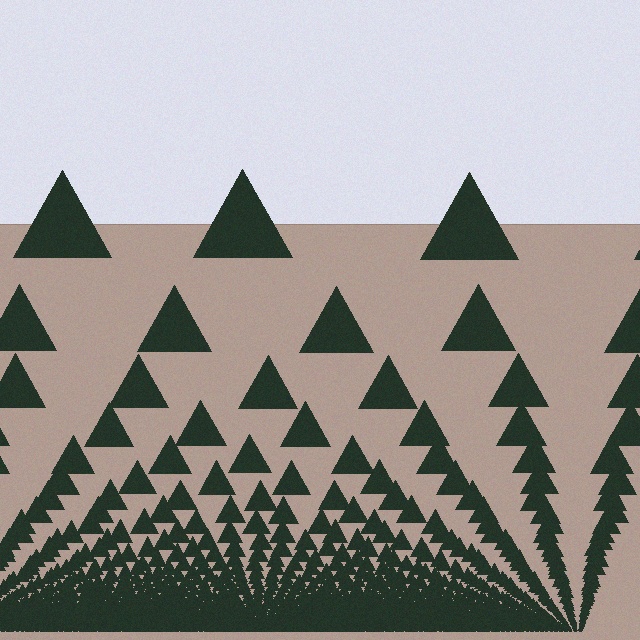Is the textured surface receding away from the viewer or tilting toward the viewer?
The surface appears to tilt toward the viewer. Texture elements get larger and sparser toward the top.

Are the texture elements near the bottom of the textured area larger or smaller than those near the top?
Smaller. The gradient is inverted — elements near the bottom are smaller and denser.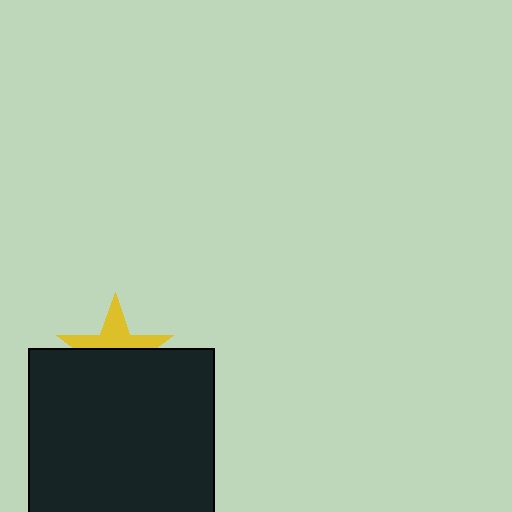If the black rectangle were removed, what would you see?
You would see the complete yellow star.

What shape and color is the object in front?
The object in front is a black rectangle.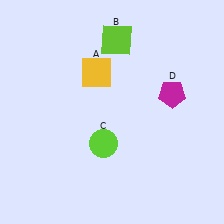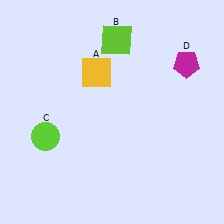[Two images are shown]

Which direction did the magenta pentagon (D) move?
The magenta pentagon (D) moved up.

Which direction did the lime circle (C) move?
The lime circle (C) moved left.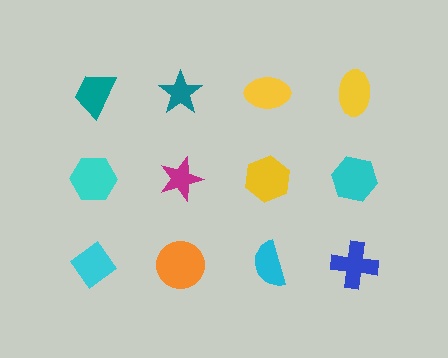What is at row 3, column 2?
An orange circle.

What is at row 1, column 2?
A teal star.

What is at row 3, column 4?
A blue cross.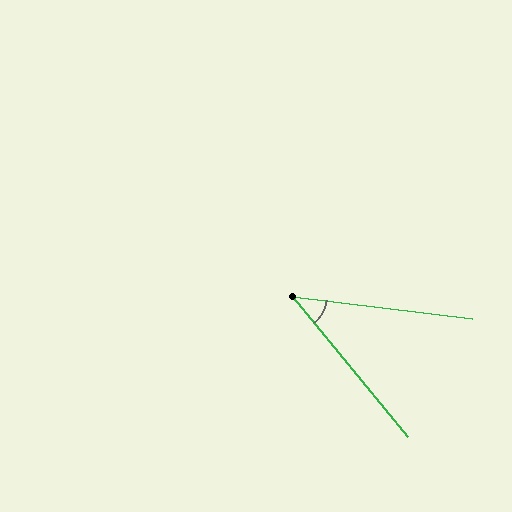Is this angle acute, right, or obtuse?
It is acute.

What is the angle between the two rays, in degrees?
Approximately 43 degrees.